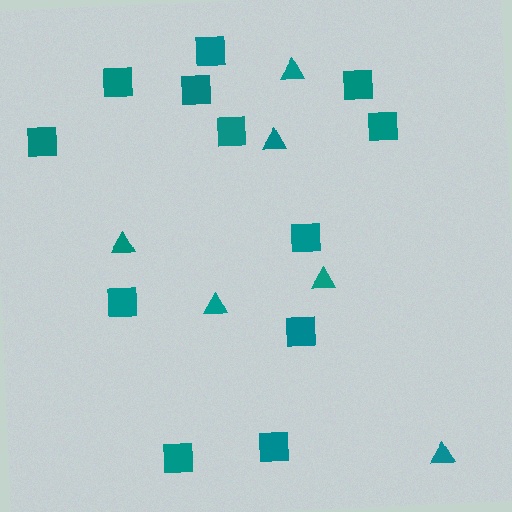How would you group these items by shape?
There are 2 groups: one group of squares (12) and one group of triangles (6).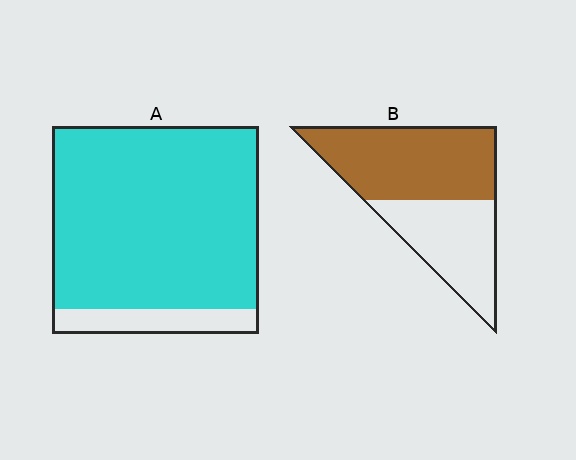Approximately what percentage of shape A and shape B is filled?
A is approximately 90% and B is approximately 60%.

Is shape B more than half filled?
Yes.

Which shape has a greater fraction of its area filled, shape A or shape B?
Shape A.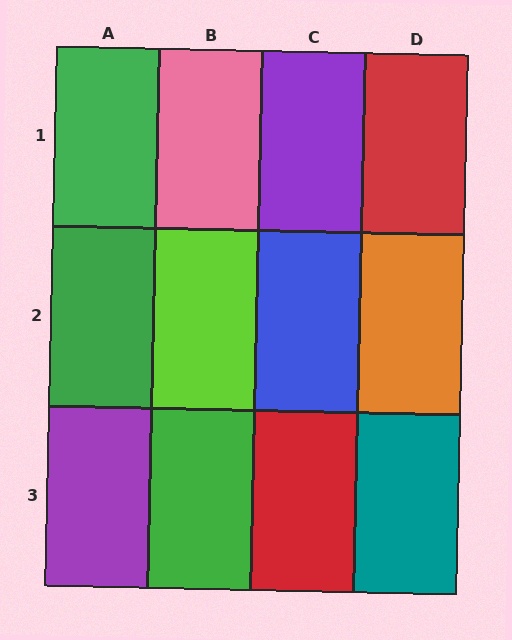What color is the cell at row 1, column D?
Red.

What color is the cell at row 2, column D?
Orange.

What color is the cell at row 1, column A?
Green.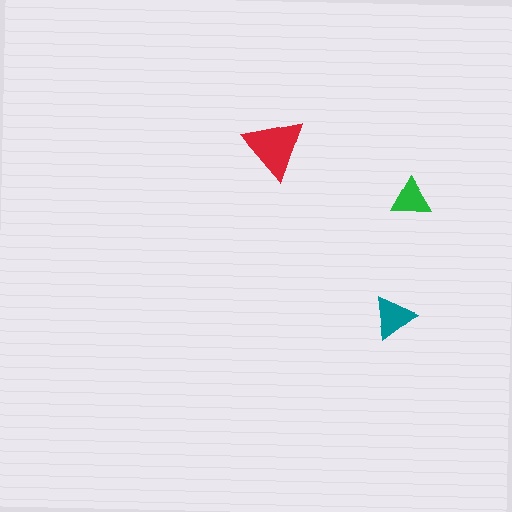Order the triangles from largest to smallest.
the red one, the teal one, the green one.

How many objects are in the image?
There are 3 objects in the image.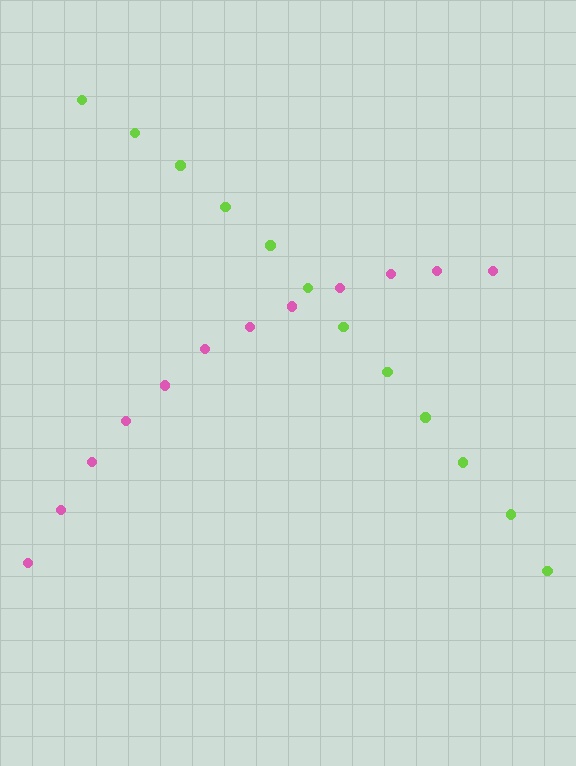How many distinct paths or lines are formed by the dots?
There are 2 distinct paths.